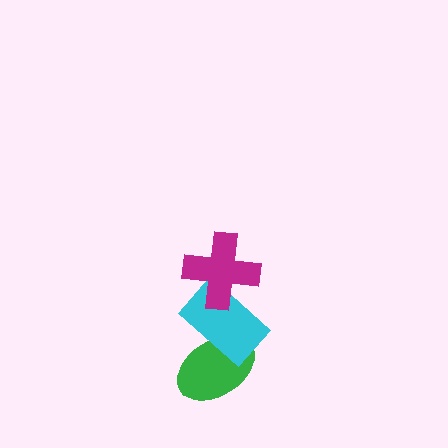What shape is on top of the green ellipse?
The cyan rectangle is on top of the green ellipse.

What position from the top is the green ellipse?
The green ellipse is 3rd from the top.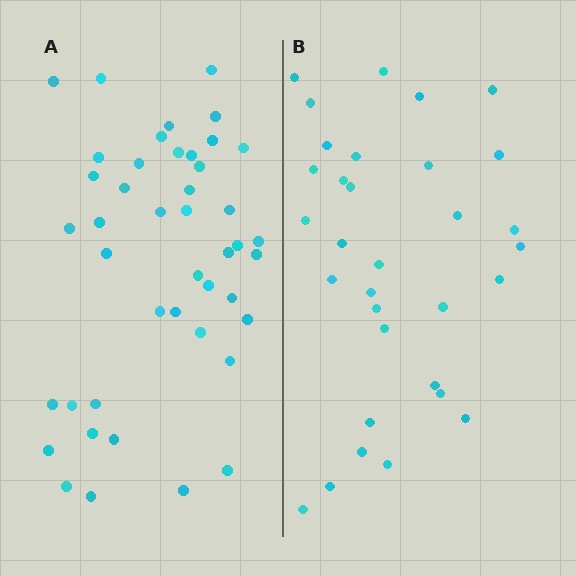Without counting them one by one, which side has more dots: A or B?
Region A (the left region) has more dots.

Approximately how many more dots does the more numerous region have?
Region A has roughly 12 or so more dots than region B.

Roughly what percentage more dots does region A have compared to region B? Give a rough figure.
About 40% more.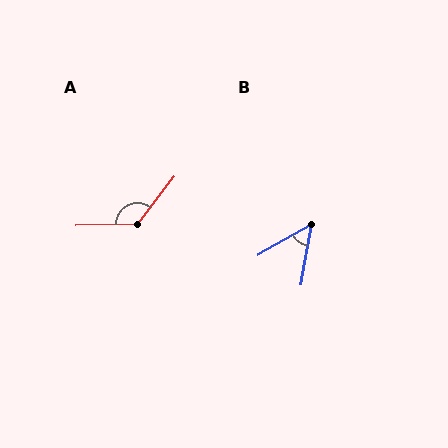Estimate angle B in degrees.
Approximately 50 degrees.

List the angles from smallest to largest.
B (50°), A (129°).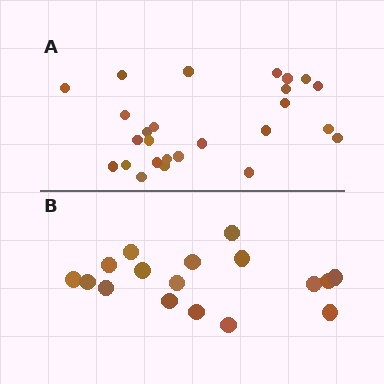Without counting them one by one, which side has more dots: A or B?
Region A (the top region) has more dots.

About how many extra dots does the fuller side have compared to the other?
Region A has roughly 8 or so more dots than region B.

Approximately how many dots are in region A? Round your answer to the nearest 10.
About 30 dots. (The exact count is 26, which rounds to 30.)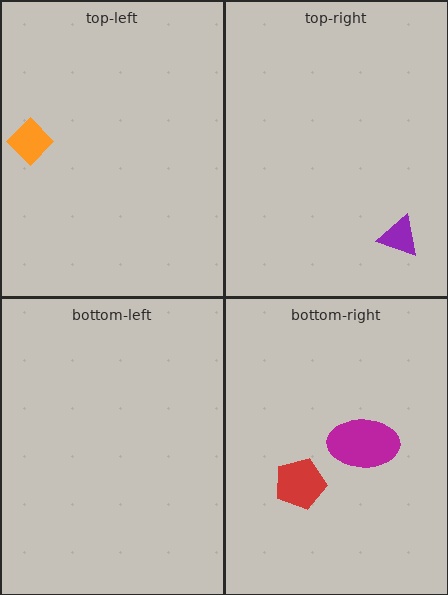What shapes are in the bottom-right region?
The red pentagon, the magenta ellipse.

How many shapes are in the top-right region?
1.